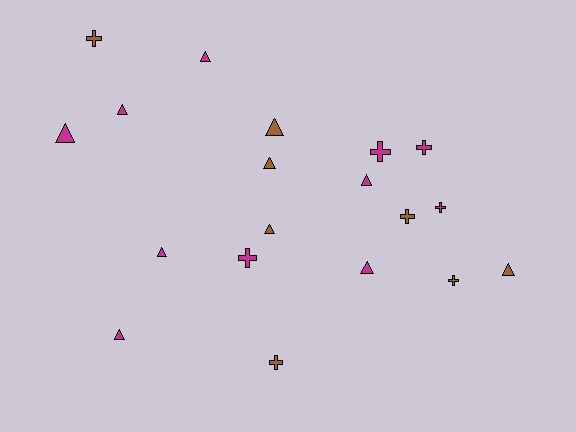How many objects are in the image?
There are 19 objects.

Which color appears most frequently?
Magenta, with 11 objects.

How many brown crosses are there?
There are 4 brown crosses.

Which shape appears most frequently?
Triangle, with 11 objects.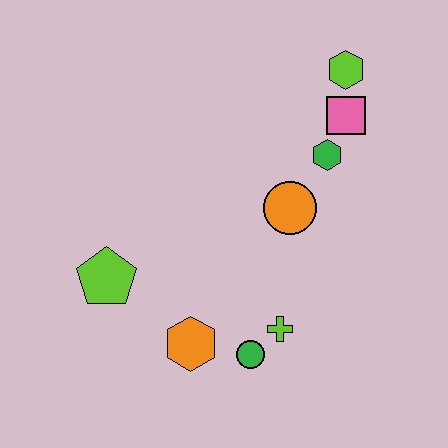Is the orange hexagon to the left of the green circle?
Yes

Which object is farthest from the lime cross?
The lime hexagon is farthest from the lime cross.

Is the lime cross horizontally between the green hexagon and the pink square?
No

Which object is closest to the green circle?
The lime cross is closest to the green circle.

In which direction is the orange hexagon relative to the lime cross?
The orange hexagon is to the left of the lime cross.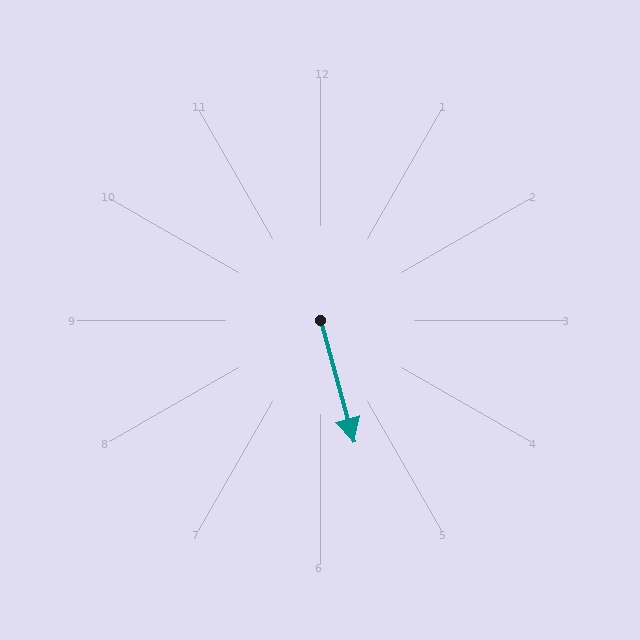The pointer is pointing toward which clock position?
Roughly 5 o'clock.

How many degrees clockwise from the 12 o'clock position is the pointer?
Approximately 165 degrees.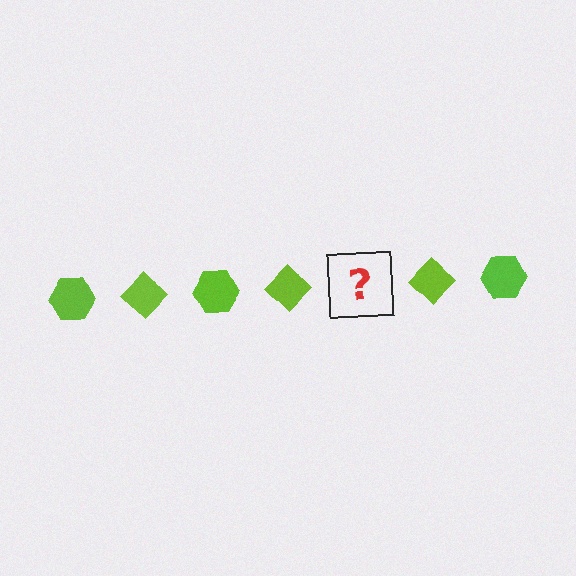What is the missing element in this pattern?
The missing element is a lime hexagon.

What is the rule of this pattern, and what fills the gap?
The rule is that the pattern cycles through hexagon, diamond shapes in lime. The gap should be filled with a lime hexagon.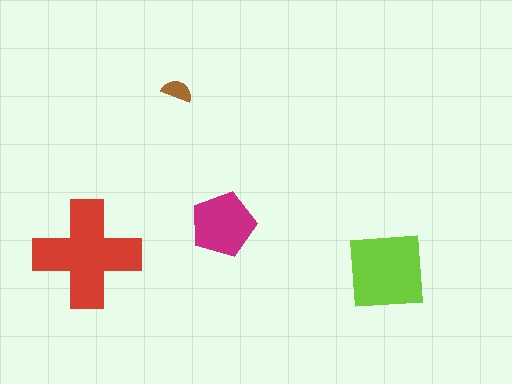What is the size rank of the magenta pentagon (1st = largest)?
3rd.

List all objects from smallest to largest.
The brown semicircle, the magenta pentagon, the lime square, the red cross.